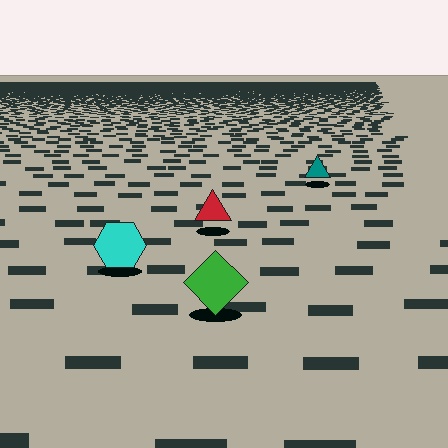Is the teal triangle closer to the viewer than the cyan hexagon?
No. The cyan hexagon is closer — you can tell from the texture gradient: the ground texture is coarser near it.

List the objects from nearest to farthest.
From nearest to farthest: the green diamond, the cyan hexagon, the red triangle, the teal triangle.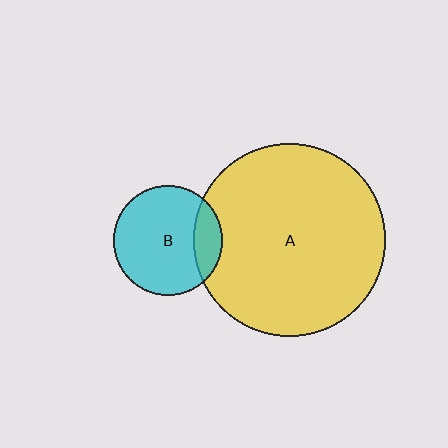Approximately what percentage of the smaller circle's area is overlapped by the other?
Approximately 20%.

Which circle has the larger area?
Circle A (yellow).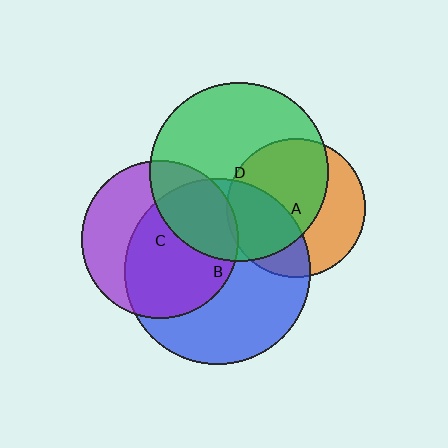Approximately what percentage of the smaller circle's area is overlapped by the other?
Approximately 5%.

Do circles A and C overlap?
Yes.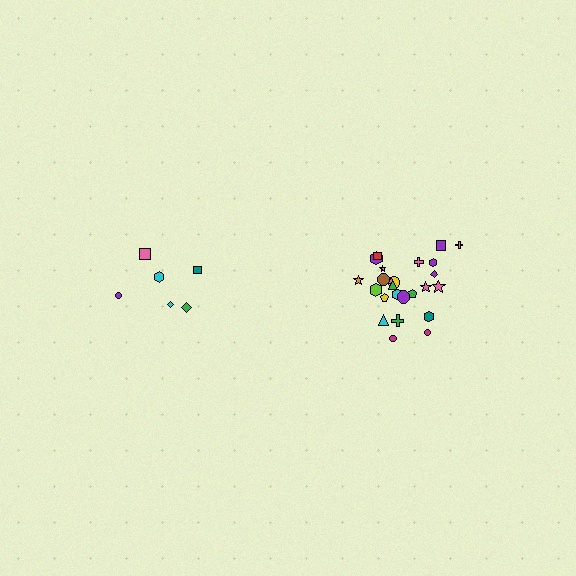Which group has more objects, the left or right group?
The right group.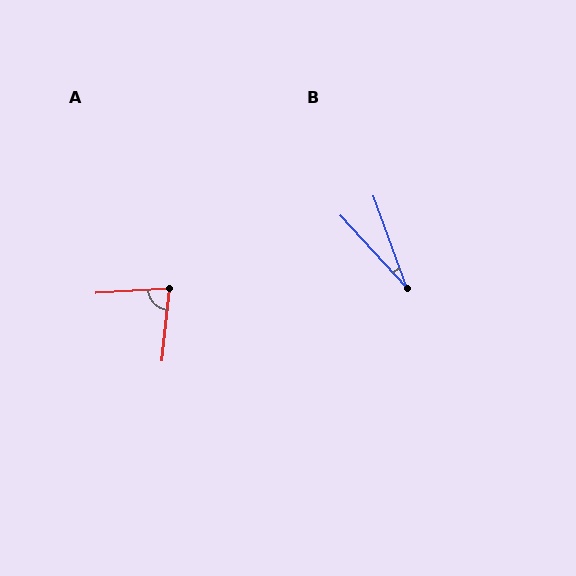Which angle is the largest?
A, at approximately 81 degrees.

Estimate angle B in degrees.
Approximately 23 degrees.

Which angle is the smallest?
B, at approximately 23 degrees.